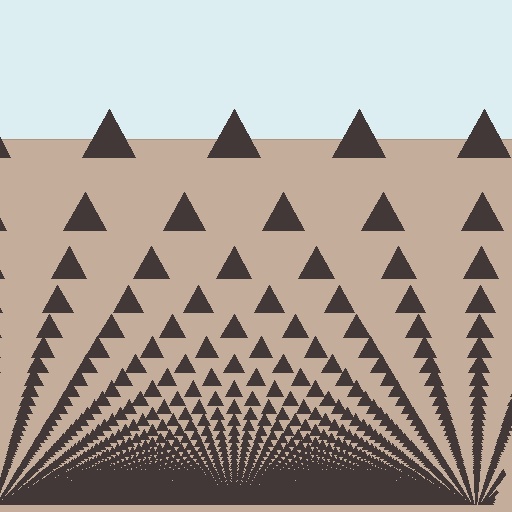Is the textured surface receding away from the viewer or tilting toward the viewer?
The surface appears to tilt toward the viewer. Texture elements get larger and sparser toward the top.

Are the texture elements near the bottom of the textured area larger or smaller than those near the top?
Smaller. The gradient is inverted — elements near the bottom are smaller and denser.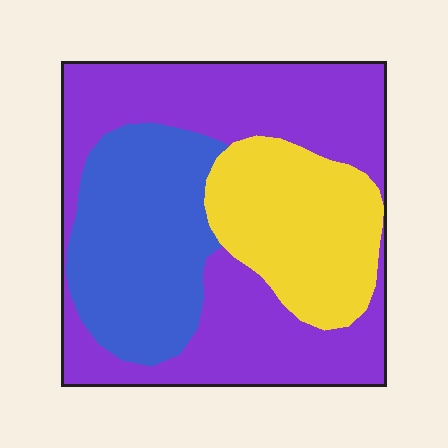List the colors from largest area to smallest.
From largest to smallest: purple, blue, yellow.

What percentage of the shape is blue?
Blue covers roughly 25% of the shape.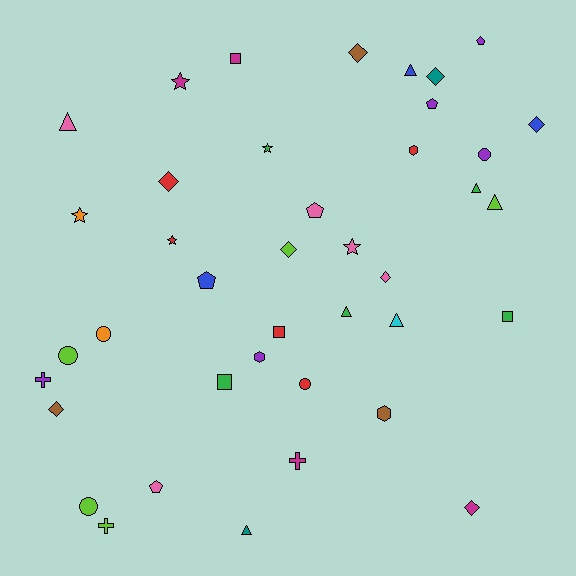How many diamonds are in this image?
There are 8 diamonds.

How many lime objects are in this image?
There are 5 lime objects.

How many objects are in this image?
There are 40 objects.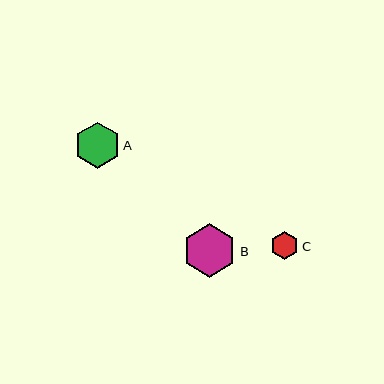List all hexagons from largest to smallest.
From largest to smallest: B, A, C.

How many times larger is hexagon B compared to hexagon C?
Hexagon B is approximately 1.9 times the size of hexagon C.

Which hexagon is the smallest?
Hexagon C is the smallest with a size of approximately 28 pixels.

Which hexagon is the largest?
Hexagon B is the largest with a size of approximately 54 pixels.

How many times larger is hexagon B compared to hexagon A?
Hexagon B is approximately 1.2 times the size of hexagon A.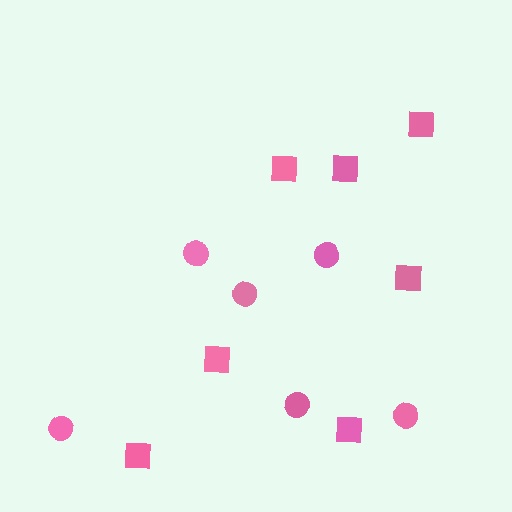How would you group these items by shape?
There are 2 groups: one group of circles (6) and one group of squares (7).